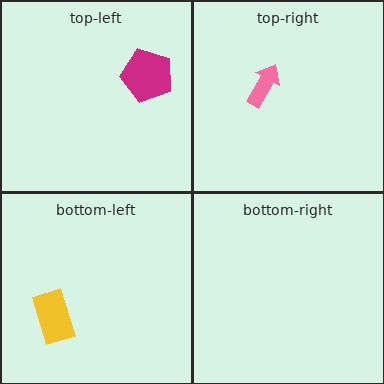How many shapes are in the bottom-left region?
1.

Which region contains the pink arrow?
The top-right region.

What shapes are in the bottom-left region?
The yellow rectangle.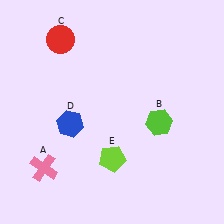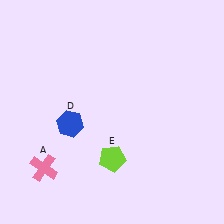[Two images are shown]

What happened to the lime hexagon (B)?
The lime hexagon (B) was removed in Image 2. It was in the bottom-right area of Image 1.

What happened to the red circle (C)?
The red circle (C) was removed in Image 2. It was in the top-left area of Image 1.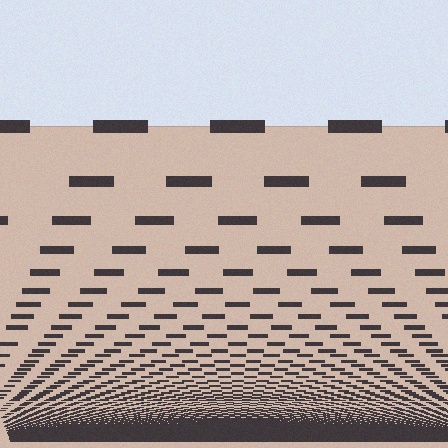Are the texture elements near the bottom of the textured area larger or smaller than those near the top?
Smaller. The gradient is inverted — elements near the bottom are smaller and denser.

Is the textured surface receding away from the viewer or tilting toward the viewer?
The surface appears to tilt toward the viewer. Texture elements get larger and sparser toward the top.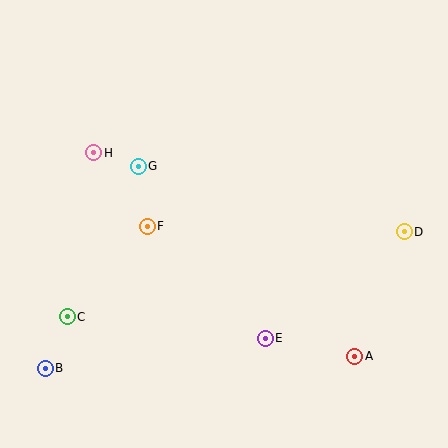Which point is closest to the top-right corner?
Point D is closest to the top-right corner.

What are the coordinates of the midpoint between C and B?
The midpoint between C and B is at (56, 343).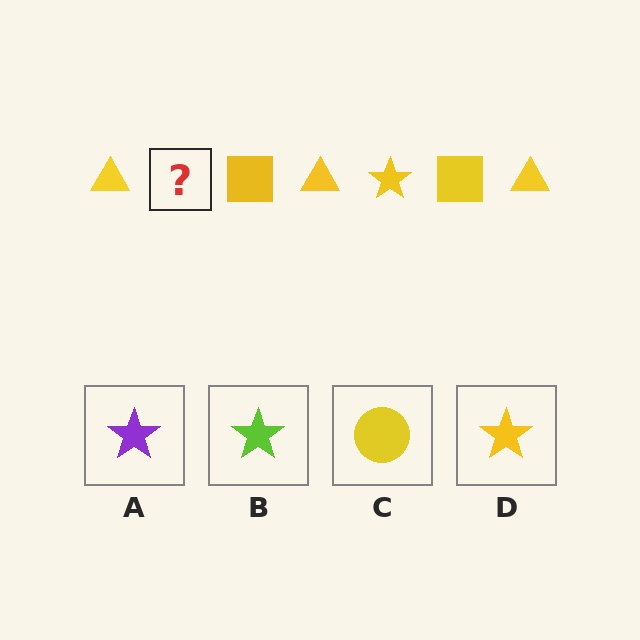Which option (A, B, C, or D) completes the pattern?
D.